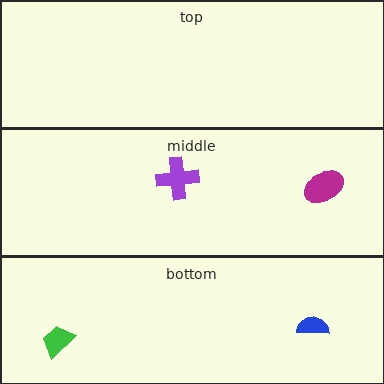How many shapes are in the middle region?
2.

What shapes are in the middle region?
The magenta ellipse, the purple cross.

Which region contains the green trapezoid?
The bottom region.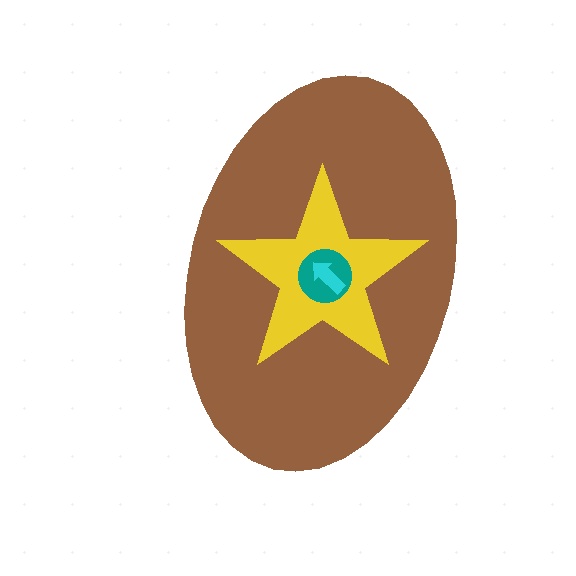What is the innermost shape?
The cyan arrow.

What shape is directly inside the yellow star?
The teal circle.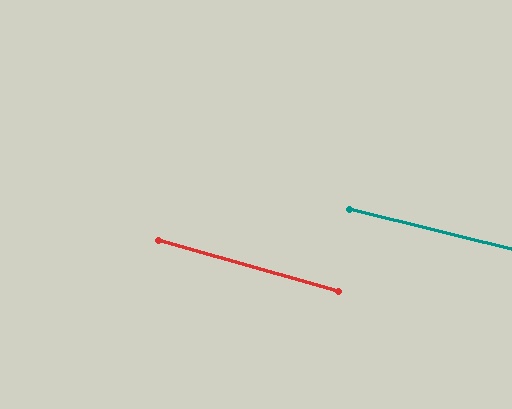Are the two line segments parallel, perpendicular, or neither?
Parallel — their directions differ by only 1.8°.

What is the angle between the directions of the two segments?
Approximately 2 degrees.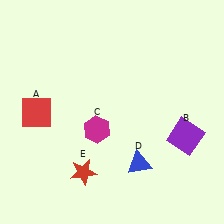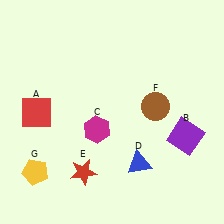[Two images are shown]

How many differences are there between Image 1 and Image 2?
There are 2 differences between the two images.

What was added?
A brown circle (F), a yellow pentagon (G) were added in Image 2.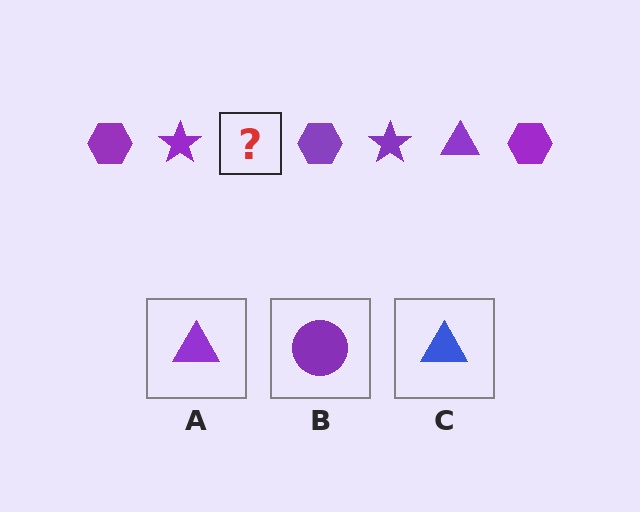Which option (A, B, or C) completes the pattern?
A.